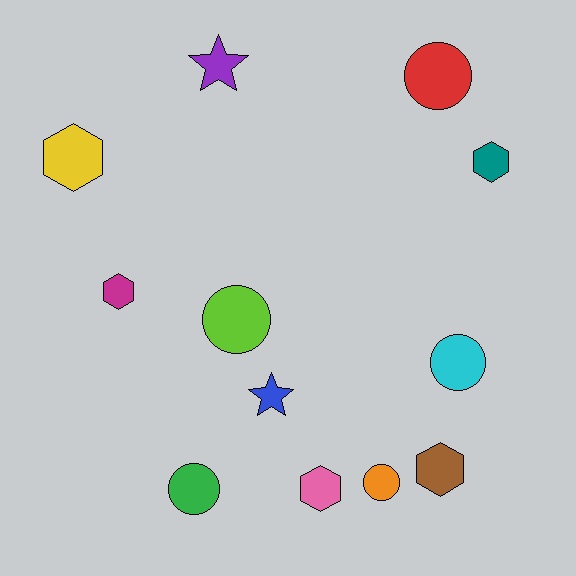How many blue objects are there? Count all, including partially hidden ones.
There is 1 blue object.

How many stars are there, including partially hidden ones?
There are 2 stars.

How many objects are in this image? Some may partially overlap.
There are 12 objects.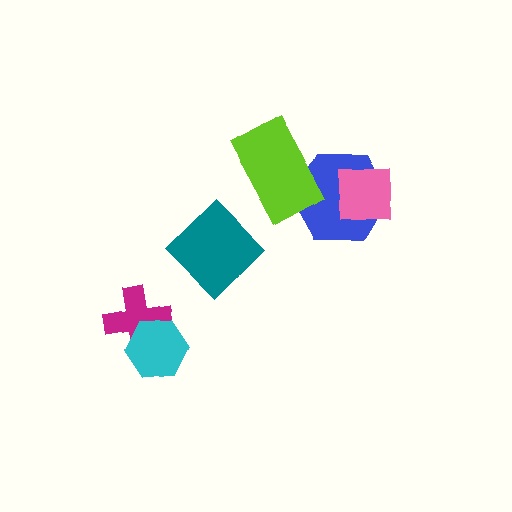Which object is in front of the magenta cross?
The cyan hexagon is in front of the magenta cross.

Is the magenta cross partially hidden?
Yes, it is partially covered by another shape.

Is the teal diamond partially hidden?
No, no other shape covers it.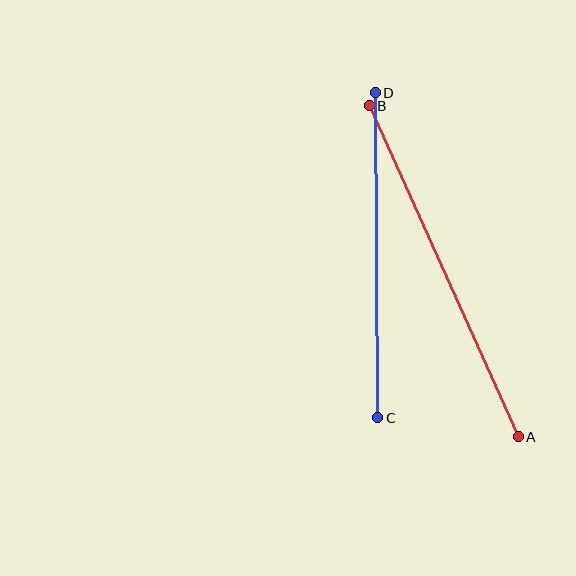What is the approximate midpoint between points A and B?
The midpoint is at approximately (444, 271) pixels.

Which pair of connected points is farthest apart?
Points A and B are farthest apart.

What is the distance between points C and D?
The distance is approximately 325 pixels.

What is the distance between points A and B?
The distance is approximately 363 pixels.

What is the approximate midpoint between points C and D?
The midpoint is at approximately (376, 255) pixels.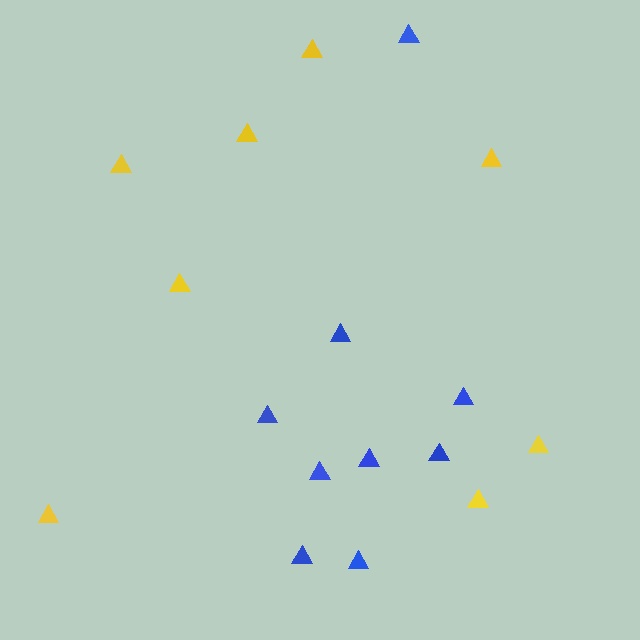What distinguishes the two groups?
There are 2 groups: one group of yellow triangles (8) and one group of blue triangles (9).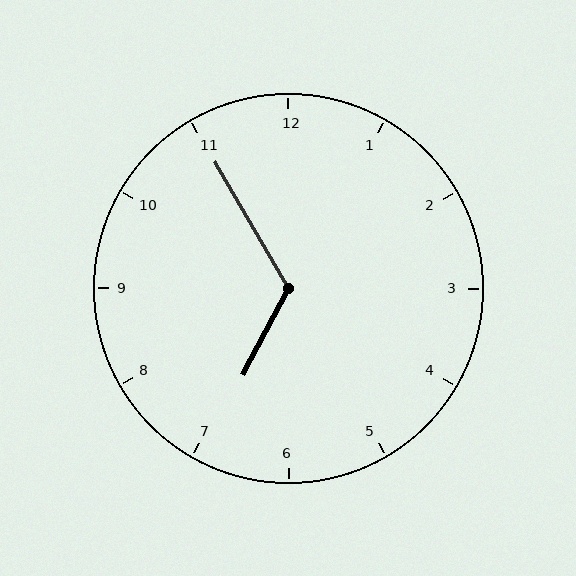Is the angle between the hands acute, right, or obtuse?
It is obtuse.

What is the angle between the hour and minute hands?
Approximately 122 degrees.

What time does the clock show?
6:55.